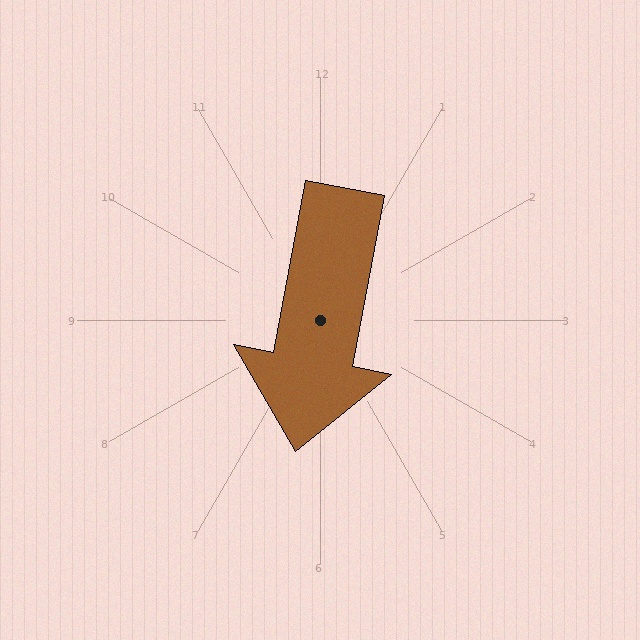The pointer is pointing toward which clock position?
Roughly 6 o'clock.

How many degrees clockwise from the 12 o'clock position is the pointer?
Approximately 191 degrees.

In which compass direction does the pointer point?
South.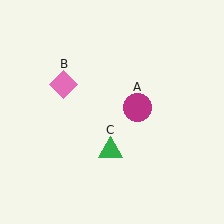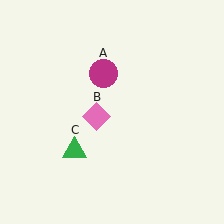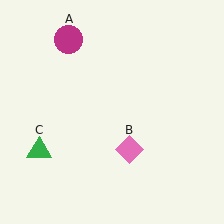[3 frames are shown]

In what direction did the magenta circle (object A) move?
The magenta circle (object A) moved up and to the left.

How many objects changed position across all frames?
3 objects changed position: magenta circle (object A), pink diamond (object B), green triangle (object C).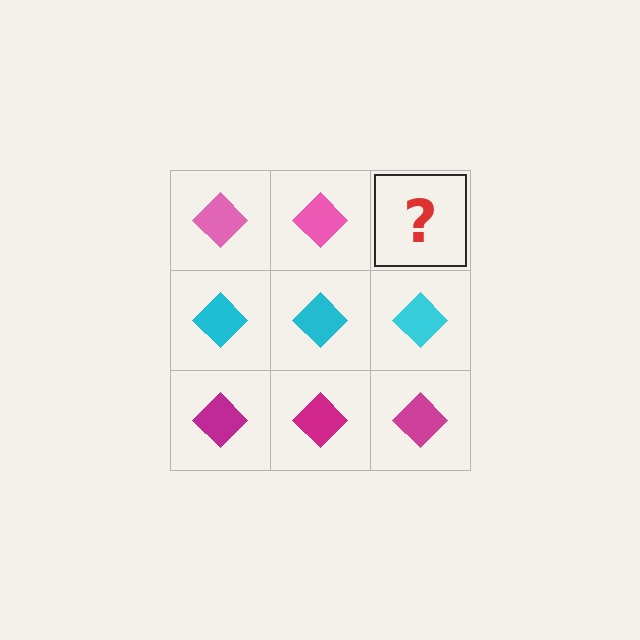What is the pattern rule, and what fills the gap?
The rule is that each row has a consistent color. The gap should be filled with a pink diamond.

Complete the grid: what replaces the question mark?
The question mark should be replaced with a pink diamond.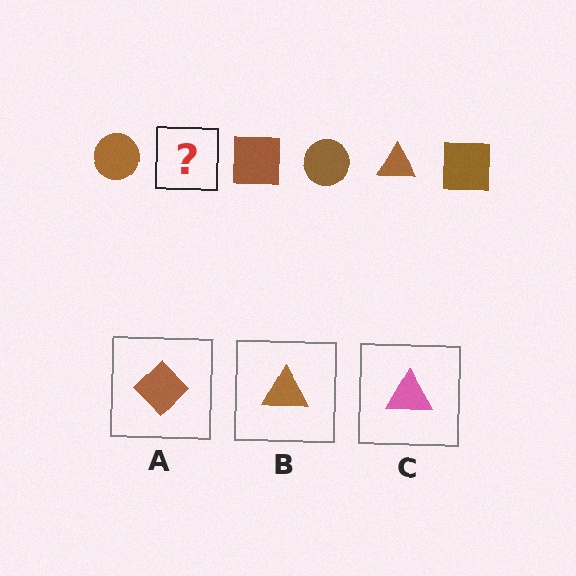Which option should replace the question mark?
Option B.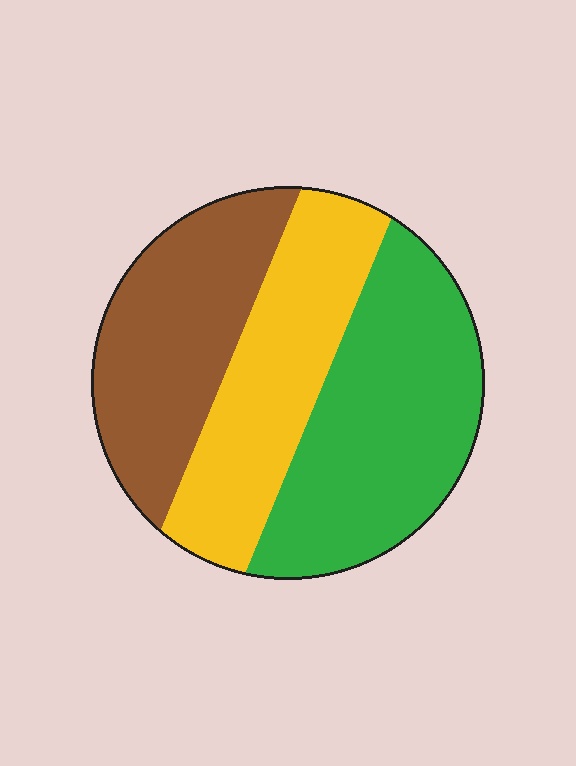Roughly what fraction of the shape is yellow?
Yellow covers around 30% of the shape.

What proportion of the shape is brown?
Brown takes up between a quarter and a half of the shape.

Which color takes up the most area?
Green, at roughly 40%.